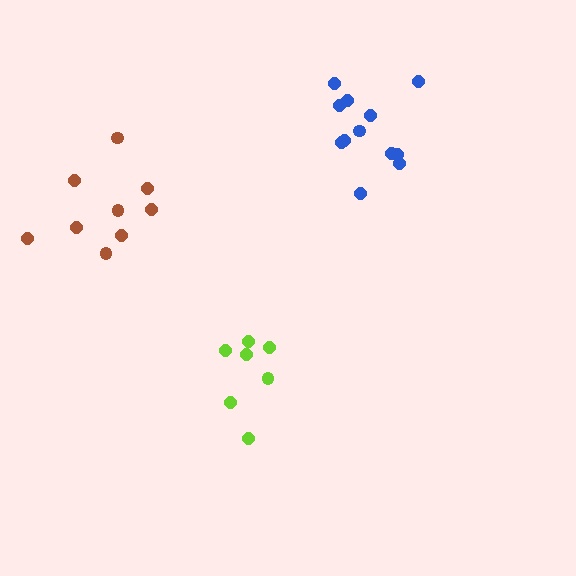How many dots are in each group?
Group 1: 7 dots, Group 2: 12 dots, Group 3: 9 dots (28 total).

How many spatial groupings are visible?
There are 3 spatial groupings.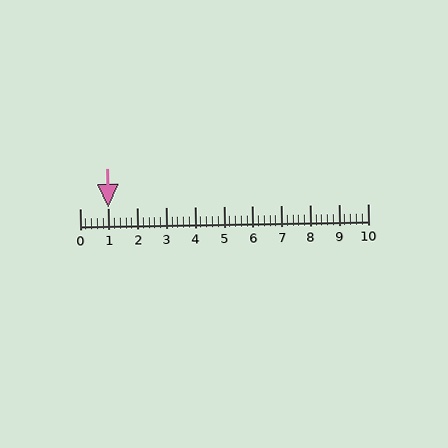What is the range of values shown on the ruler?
The ruler shows values from 0 to 10.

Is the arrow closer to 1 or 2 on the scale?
The arrow is closer to 1.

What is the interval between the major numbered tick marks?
The major tick marks are spaced 1 units apart.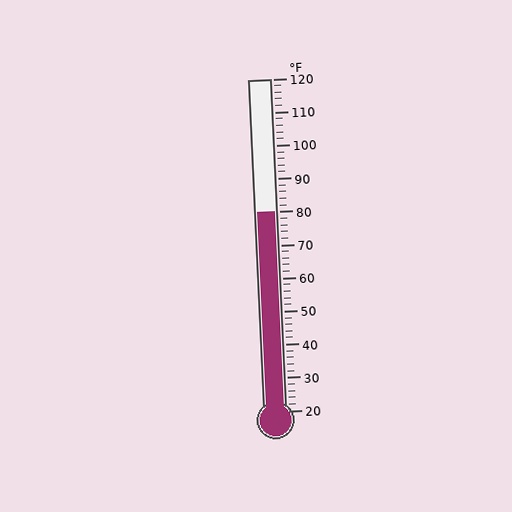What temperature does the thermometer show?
The thermometer shows approximately 80°F.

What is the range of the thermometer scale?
The thermometer scale ranges from 20°F to 120°F.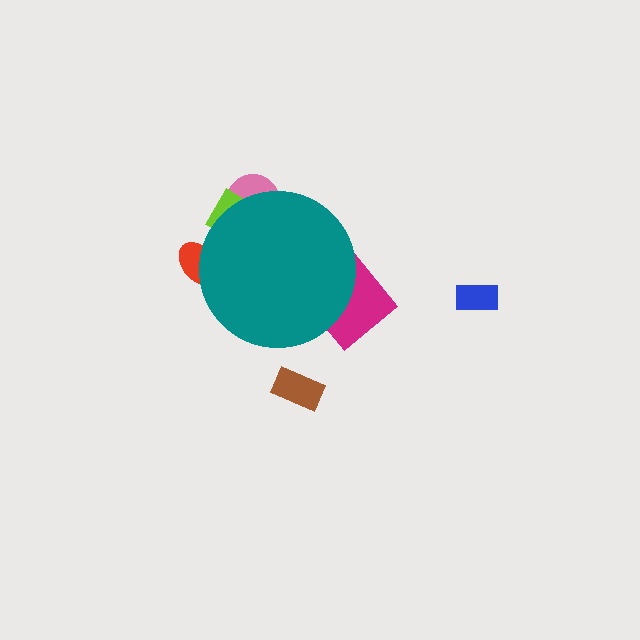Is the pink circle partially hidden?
Yes, the pink circle is partially hidden behind the teal circle.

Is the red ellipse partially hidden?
Yes, the red ellipse is partially hidden behind the teal circle.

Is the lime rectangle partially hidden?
Yes, the lime rectangle is partially hidden behind the teal circle.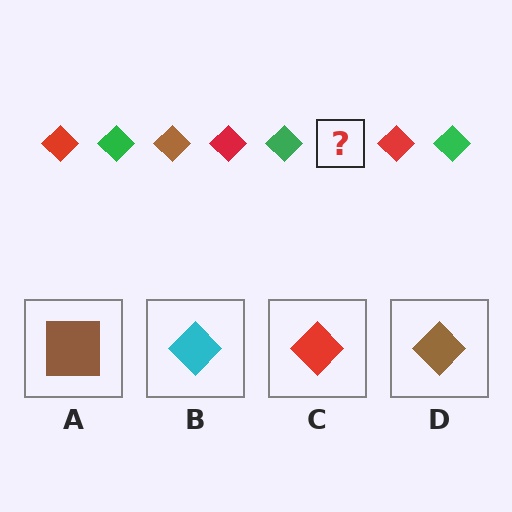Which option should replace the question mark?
Option D.